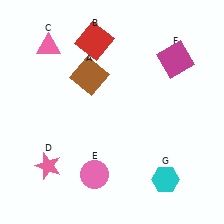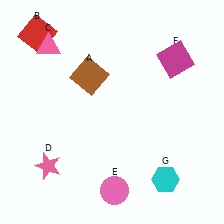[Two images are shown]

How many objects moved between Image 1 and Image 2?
2 objects moved between the two images.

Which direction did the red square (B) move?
The red square (B) moved left.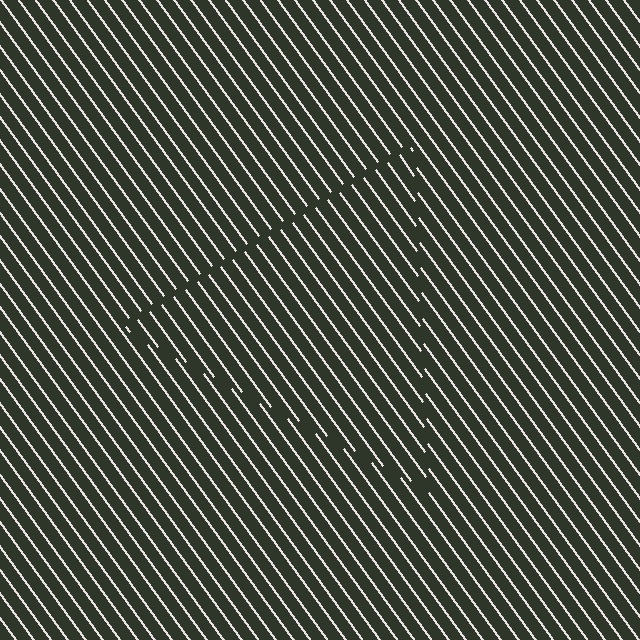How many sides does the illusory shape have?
3 sides — the line-ends trace a triangle.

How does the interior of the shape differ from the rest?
The interior of the shape contains the same grating, shifted by half a period — the contour is defined by the phase discontinuity where line-ends from the inner and outer gratings abut.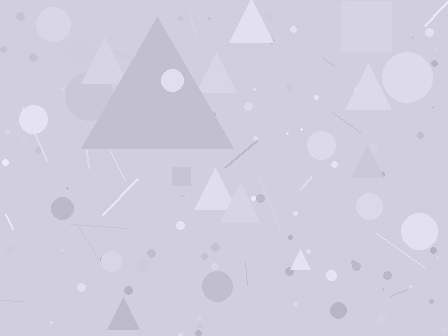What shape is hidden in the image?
A triangle is hidden in the image.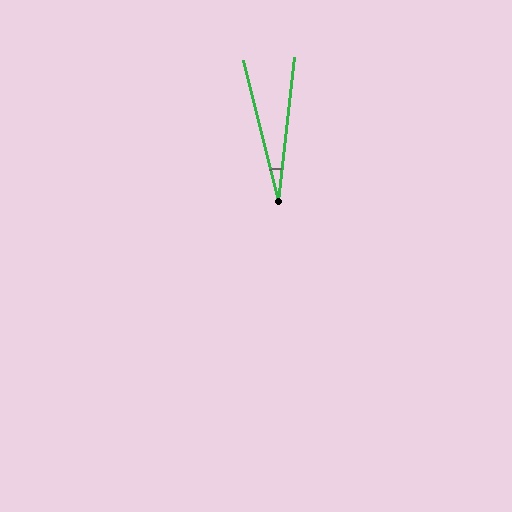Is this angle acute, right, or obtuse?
It is acute.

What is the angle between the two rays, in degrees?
Approximately 20 degrees.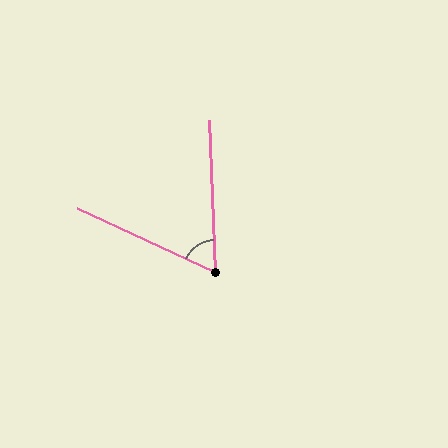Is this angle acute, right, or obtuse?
It is acute.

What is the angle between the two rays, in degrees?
Approximately 63 degrees.